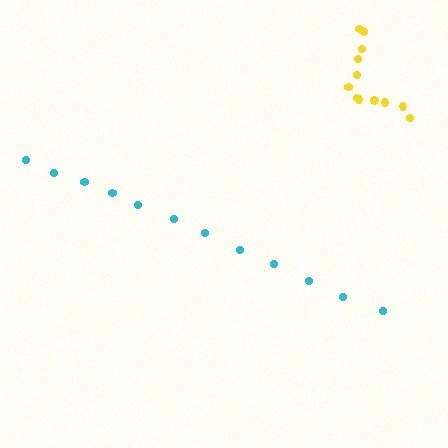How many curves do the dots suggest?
There are 2 distinct paths.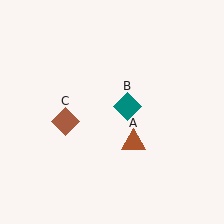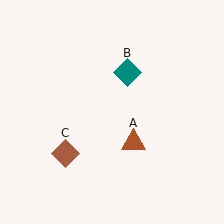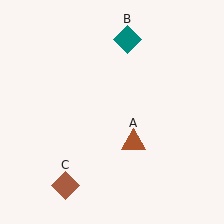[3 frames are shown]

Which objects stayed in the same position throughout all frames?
Brown triangle (object A) remained stationary.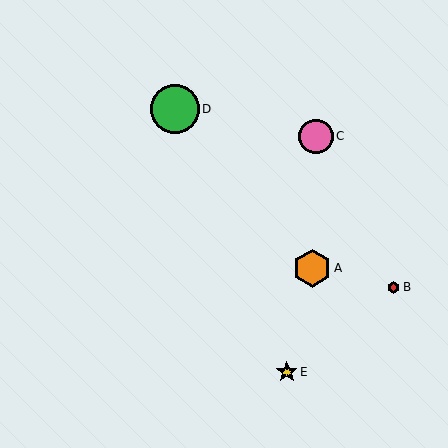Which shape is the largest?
The green circle (labeled D) is the largest.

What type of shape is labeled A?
Shape A is an orange hexagon.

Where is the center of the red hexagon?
The center of the red hexagon is at (394, 287).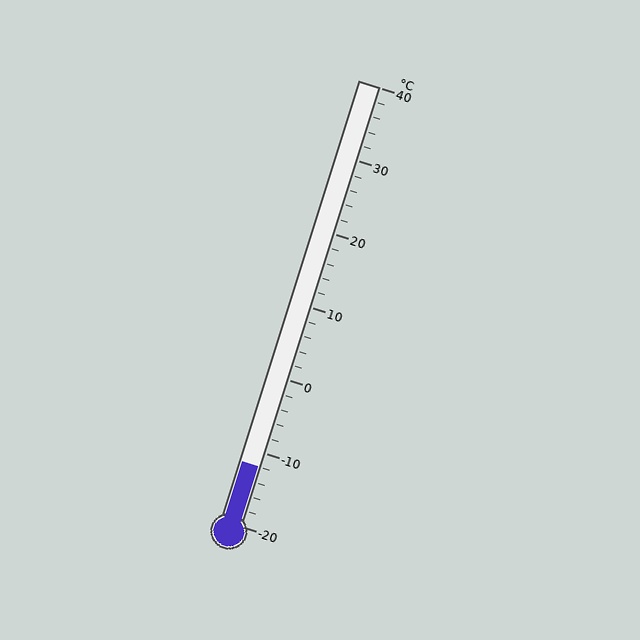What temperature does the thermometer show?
The thermometer shows approximately -12°C.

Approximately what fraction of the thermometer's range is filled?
The thermometer is filled to approximately 15% of its range.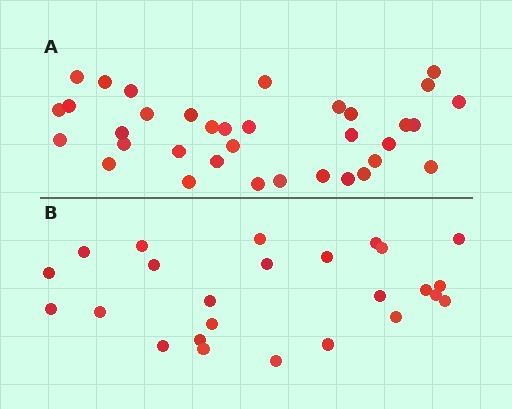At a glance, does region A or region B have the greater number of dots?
Region A (the top region) has more dots.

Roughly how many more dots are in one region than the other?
Region A has roughly 10 or so more dots than region B.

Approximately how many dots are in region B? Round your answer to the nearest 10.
About 20 dots. (The exact count is 25, which rounds to 20.)